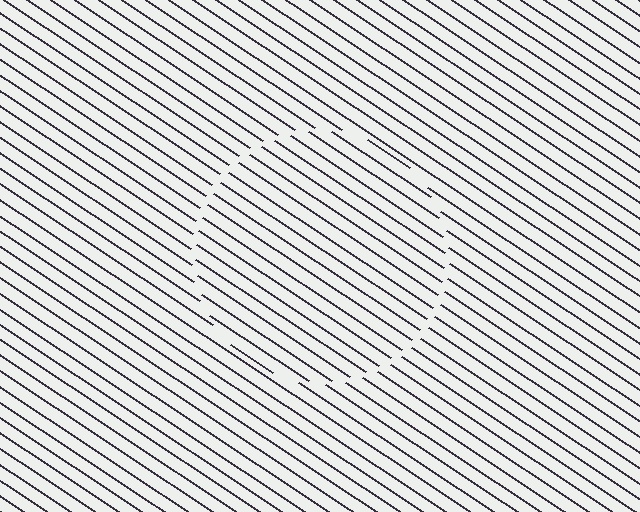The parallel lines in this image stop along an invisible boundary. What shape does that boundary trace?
An illusory circle. The interior of the shape contains the same grating, shifted by half a period — the contour is defined by the phase discontinuity where line-ends from the inner and outer gratings abut.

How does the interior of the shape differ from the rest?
The interior of the shape contains the same grating, shifted by half a period — the contour is defined by the phase discontinuity where line-ends from the inner and outer gratings abut.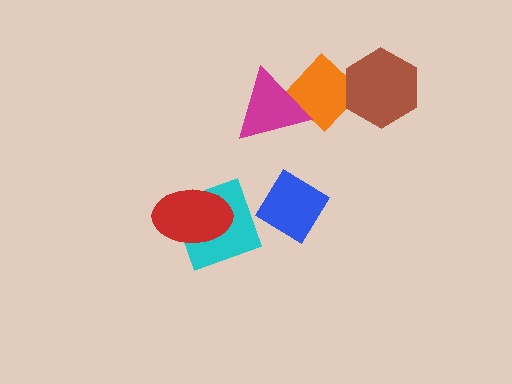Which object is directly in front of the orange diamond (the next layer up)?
The brown hexagon is directly in front of the orange diamond.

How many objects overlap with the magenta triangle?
1 object overlaps with the magenta triangle.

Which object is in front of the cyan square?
The red ellipse is in front of the cyan square.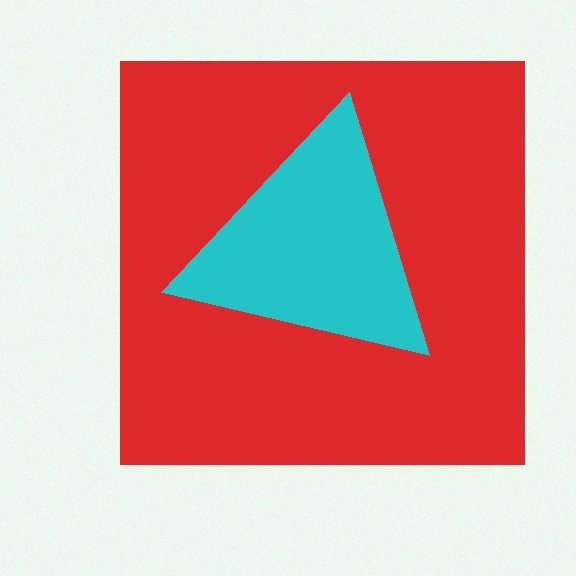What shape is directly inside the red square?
The cyan triangle.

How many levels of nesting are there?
2.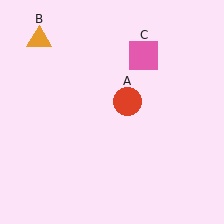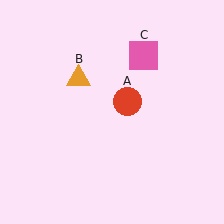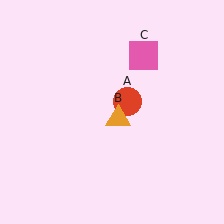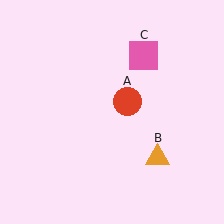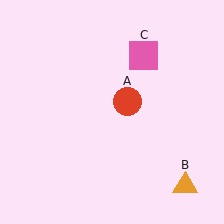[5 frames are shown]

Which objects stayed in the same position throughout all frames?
Red circle (object A) and pink square (object C) remained stationary.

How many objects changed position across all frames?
1 object changed position: orange triangle (object B).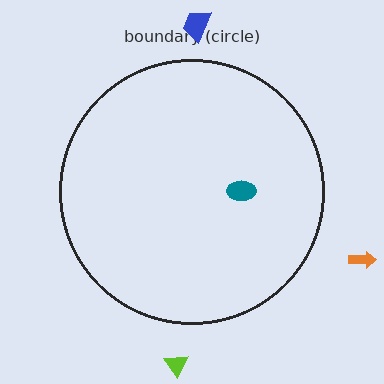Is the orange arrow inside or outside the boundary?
Outside.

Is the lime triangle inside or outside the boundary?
Outside.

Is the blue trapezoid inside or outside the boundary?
Outside.